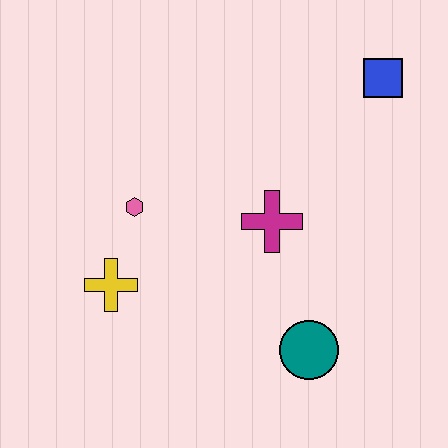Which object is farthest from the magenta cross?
The blue square is farthest from the magenta cross.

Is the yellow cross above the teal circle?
Yes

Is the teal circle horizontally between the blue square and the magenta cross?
Yes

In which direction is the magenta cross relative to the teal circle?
The magenta cross is above the teal circle.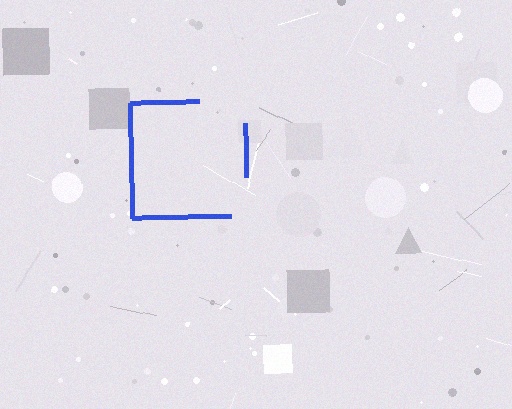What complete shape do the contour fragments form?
The contour fragments form a square.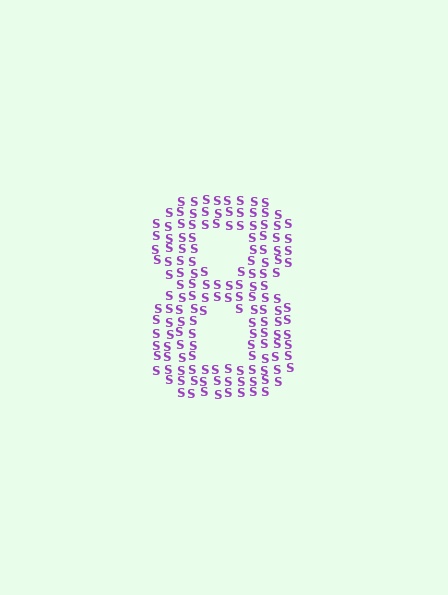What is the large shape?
The large shape is the digit 8.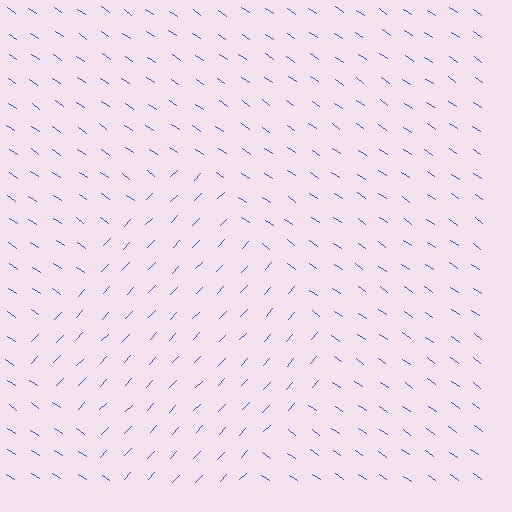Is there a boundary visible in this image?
Yes, there is a texture boundary formed by a change in line orientation.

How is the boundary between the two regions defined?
The boundary is defined purely by a change in line orientation (approximately 81 degrees difference). All lines are the same color and thickness.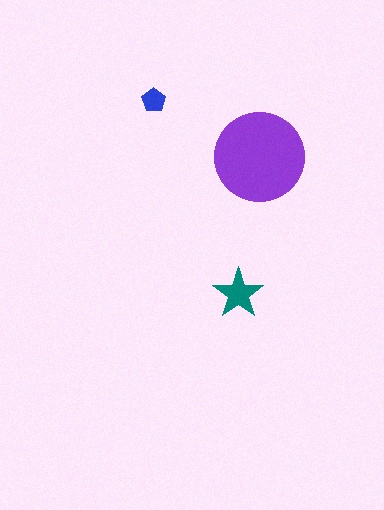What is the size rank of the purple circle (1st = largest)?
1st.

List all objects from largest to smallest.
The purple circle, the teal star, the blue pentagon.